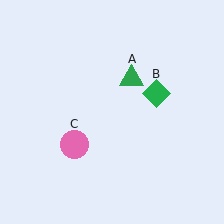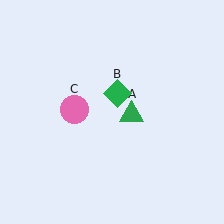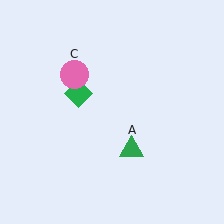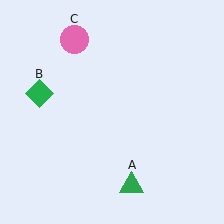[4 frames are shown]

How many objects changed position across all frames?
3 objects changed position: green triangle (object A), green diamond (object B), pink circle (object C).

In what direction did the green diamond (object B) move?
The green diamond (object B) moved left.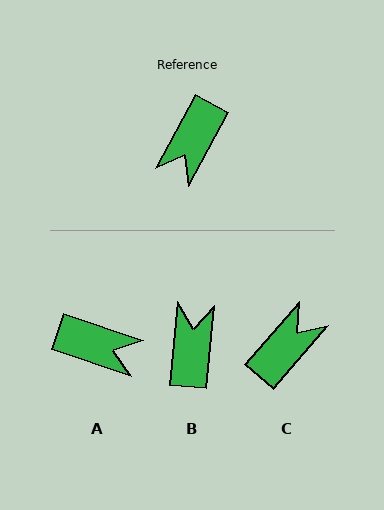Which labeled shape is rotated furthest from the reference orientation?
C, about 167 degrees away.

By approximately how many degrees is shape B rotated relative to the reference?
Approximately 157 degrees clockwise.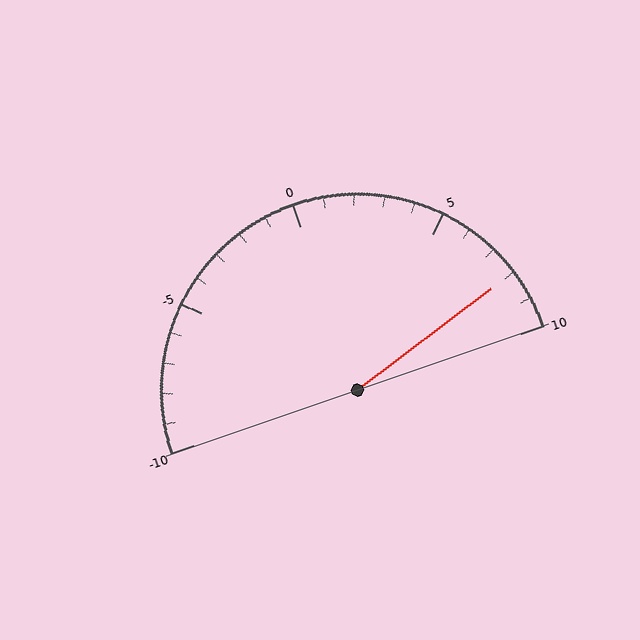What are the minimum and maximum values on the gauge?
The gauge ranges from -10 to 10.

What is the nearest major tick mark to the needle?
The nearest major tick mark is 10.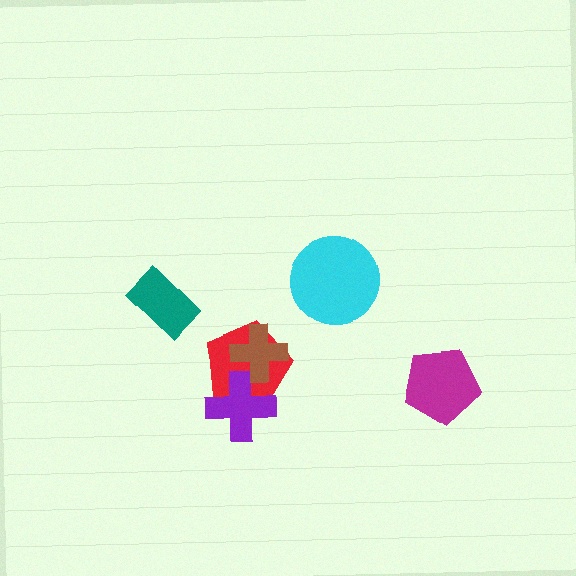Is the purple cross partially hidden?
Yes, it is partially covered by another shape.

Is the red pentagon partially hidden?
Yes, it is partially covered by another shape.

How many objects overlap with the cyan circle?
0 objects overlap with the cyan circle.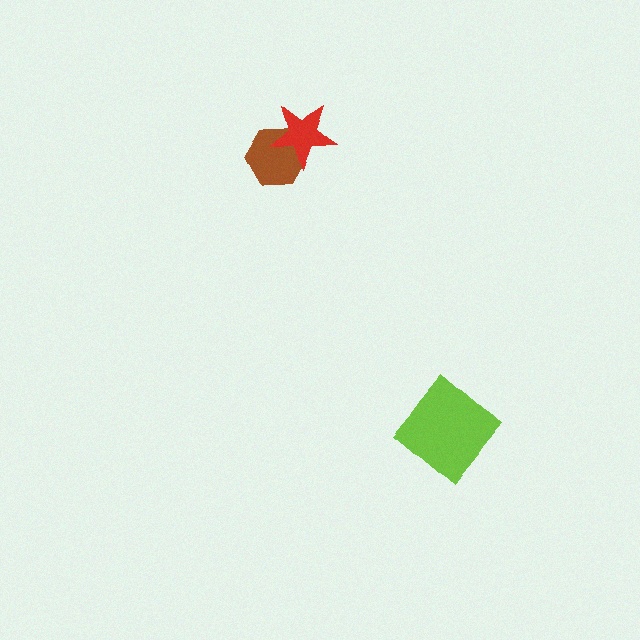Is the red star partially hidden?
No, no other shape covers it.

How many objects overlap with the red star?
1 object overlaps with the red star.